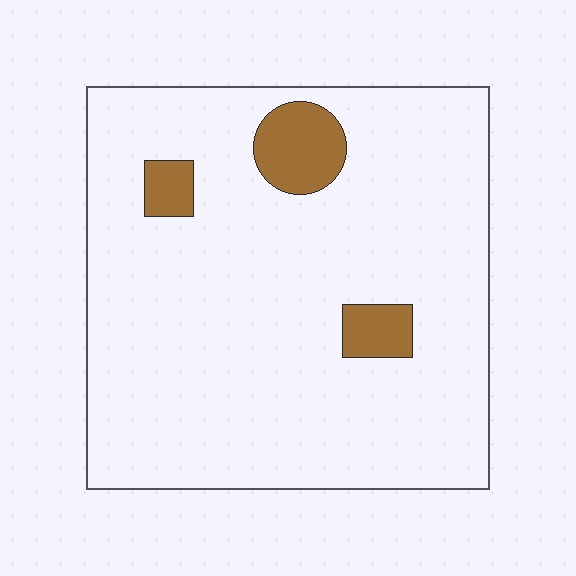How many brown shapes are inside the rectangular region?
3.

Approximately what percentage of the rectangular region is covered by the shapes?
Approximately 10%.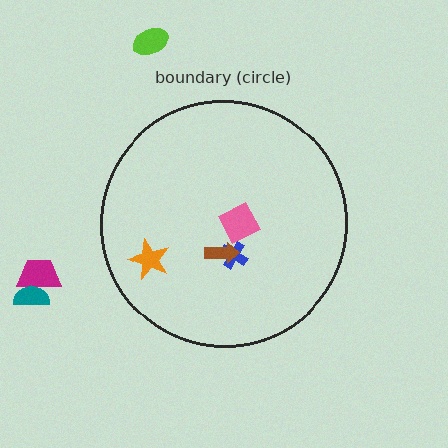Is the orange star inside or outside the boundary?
Inside.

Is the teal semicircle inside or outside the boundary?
Outside.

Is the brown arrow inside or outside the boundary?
Inside.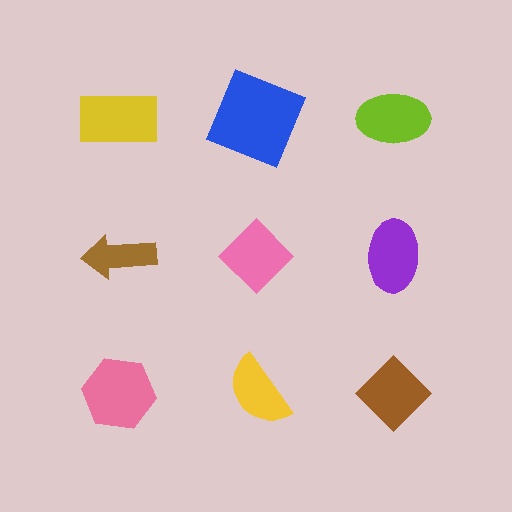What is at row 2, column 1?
A brown arrow.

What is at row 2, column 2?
A pink diamond.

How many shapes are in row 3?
3 shapes.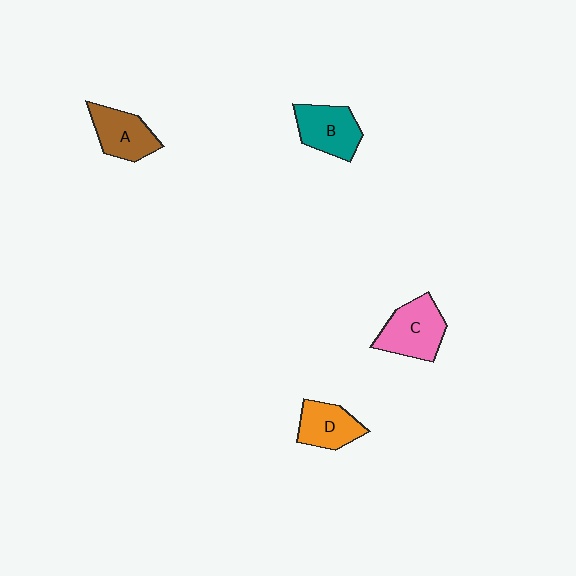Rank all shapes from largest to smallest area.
From largest to smallest: C (pink), B (teal), A (brown), D (orange).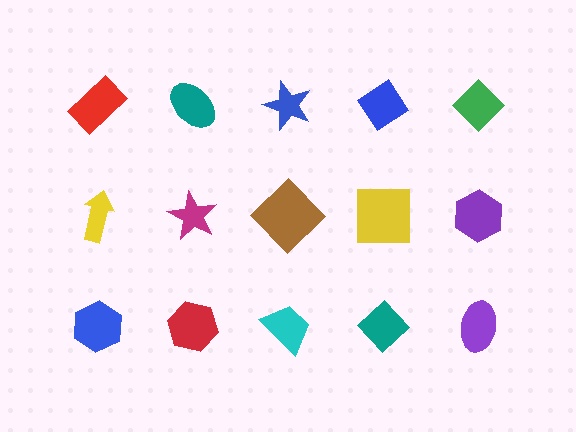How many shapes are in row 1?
5 shapes.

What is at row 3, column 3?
A cyan trapezoid.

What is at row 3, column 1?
A blue hexagon.